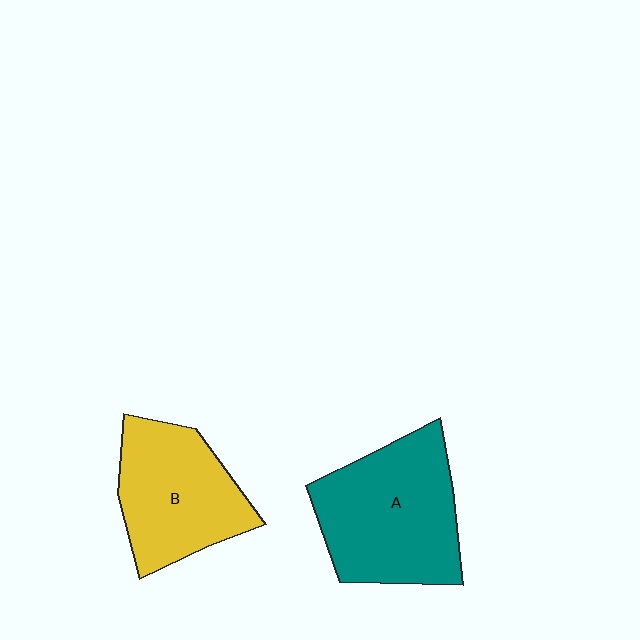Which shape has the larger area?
Shape A (teal).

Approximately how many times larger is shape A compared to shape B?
Approximately 1.2 times.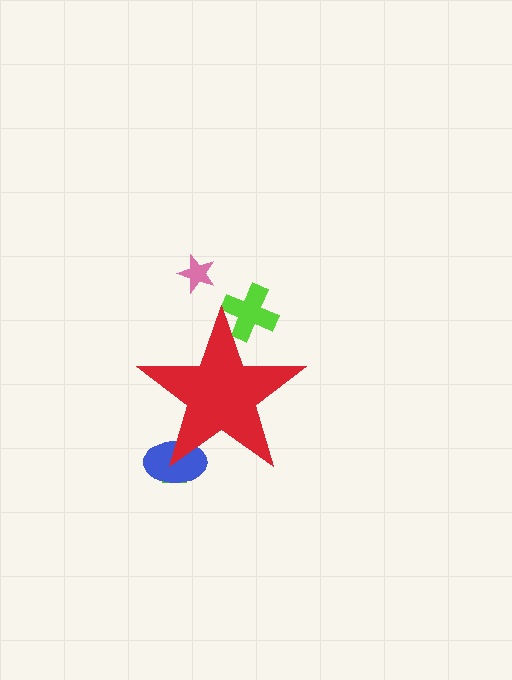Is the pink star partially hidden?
No, the pink star is fully visible.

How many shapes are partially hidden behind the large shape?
3 shapes are partially hidden.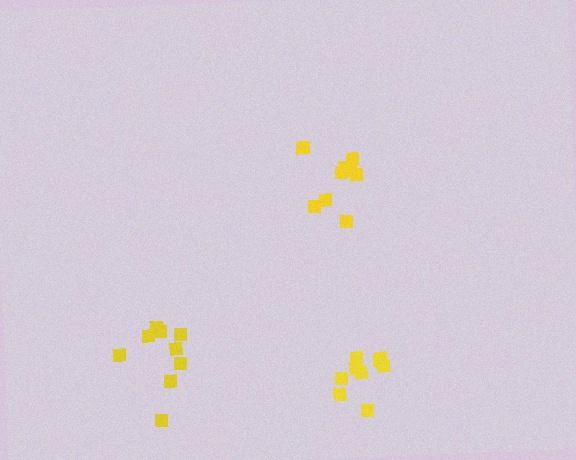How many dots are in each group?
Group 1: 9 dots, Group 2: 9 dots, Group 3: 9 dots (27 total).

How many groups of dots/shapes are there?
There are 3 groups.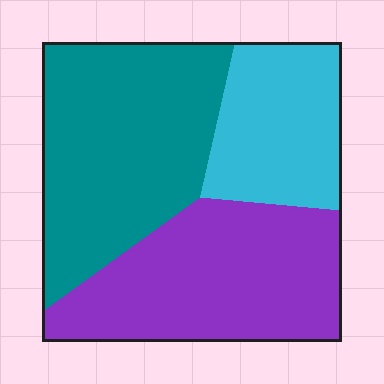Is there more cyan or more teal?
Teal.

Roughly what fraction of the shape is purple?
Purple covers roughly 35% of the shape.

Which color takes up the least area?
Cyan, at roughly 25%.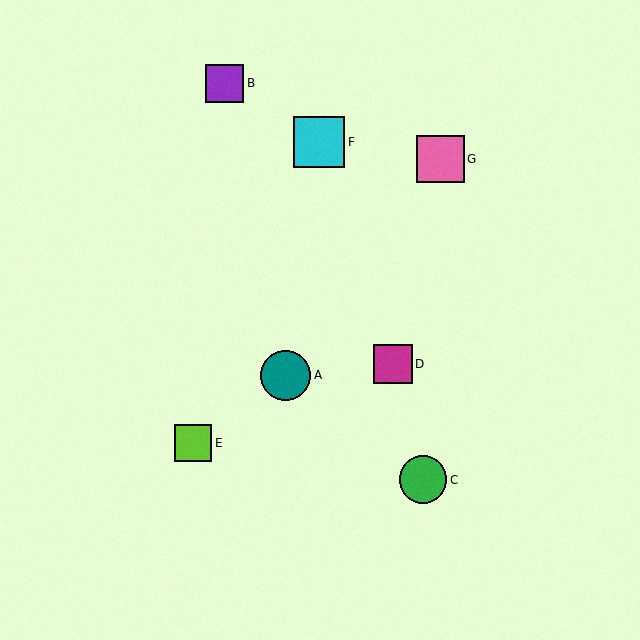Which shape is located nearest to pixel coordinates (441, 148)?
The pink square (labeled G) at (440, 159) is nearest to that location.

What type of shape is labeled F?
Shape F is a cyan square.